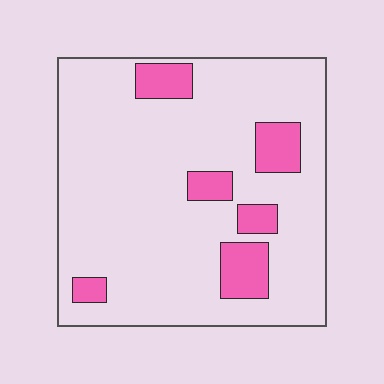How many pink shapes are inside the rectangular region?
6.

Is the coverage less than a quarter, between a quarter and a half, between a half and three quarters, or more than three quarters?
Less than a quarter.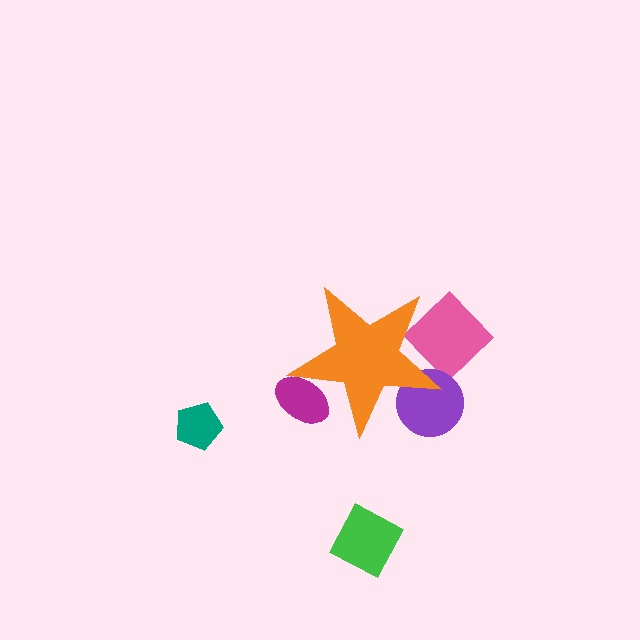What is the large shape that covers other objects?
An orange star.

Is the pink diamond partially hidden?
Yes, the pink diamond is partially hidden behind the orange star.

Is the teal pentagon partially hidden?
No, the teal pentagon is fully visible.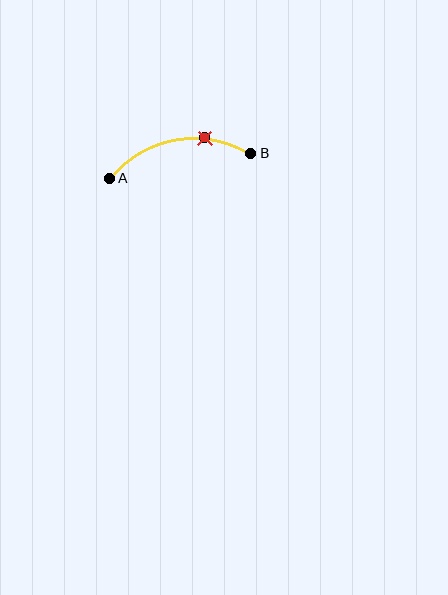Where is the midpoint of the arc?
The arc midpoint is the point on the curve farthest from the straight line joining A and B. It sits above that line.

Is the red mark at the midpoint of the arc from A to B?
No. The red mark lies on the arc but is closer to endpoint B. The arc midpoint would be at the point on the curve equidistant along the arc from both A and B.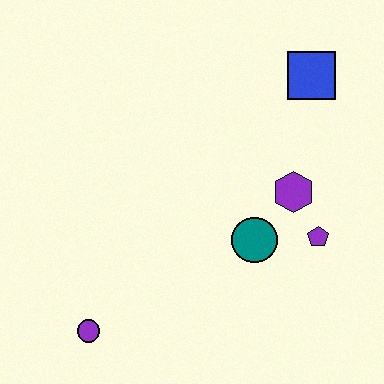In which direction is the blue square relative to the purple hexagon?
The blue square is above the purple hexagon.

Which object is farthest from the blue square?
The purple circle is farthest from the blue square.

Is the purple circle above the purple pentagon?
No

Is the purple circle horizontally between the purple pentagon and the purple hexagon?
No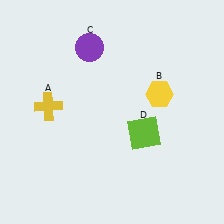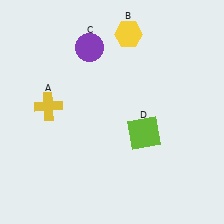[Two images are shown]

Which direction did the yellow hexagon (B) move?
The yellow hexagon (B) moved up.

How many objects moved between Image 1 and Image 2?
1 object moved between the two images.